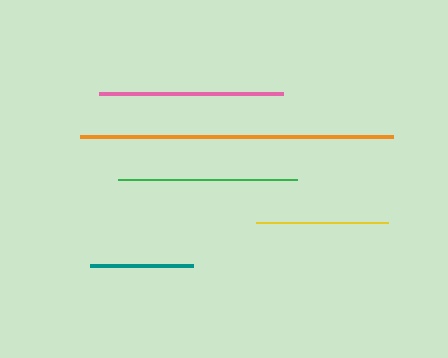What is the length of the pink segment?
The pink segment is approximately 184 pixels long.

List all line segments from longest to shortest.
From longest to shortest: orange, pink, green, yellow, teal.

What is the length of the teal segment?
The teal segment is approximately 103 pixels long.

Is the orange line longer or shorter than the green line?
The orange line is longer than the green line.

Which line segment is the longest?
The orange line is the longest at approximately 313 pixels.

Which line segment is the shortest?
The teal line is the shortest at approximately 103 pixels.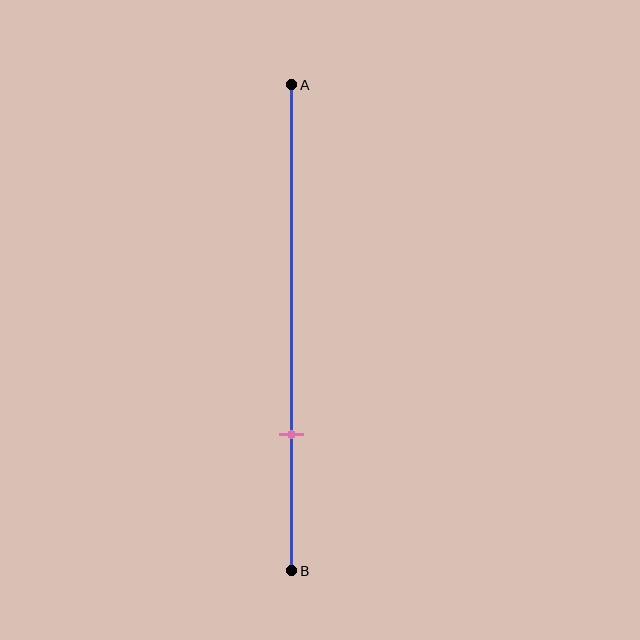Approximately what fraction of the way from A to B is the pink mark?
The pink mark is approximately 70% of the way from A to B.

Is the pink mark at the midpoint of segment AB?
No, the mark is at about 70% from A, not at the 50% midpoint.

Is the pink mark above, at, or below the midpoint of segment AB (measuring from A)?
The pink mark is below the midpoint of segment AB.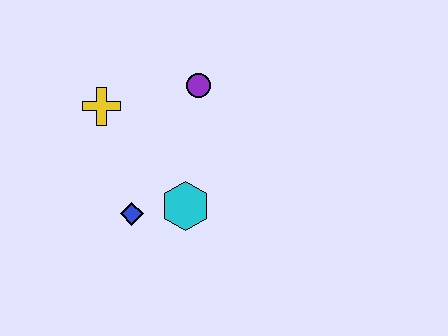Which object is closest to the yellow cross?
The purple circle is closest to the yellow cross.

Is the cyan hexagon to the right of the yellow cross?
Yes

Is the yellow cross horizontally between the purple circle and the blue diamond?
No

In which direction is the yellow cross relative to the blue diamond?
The yellow cross is above the blue diamond.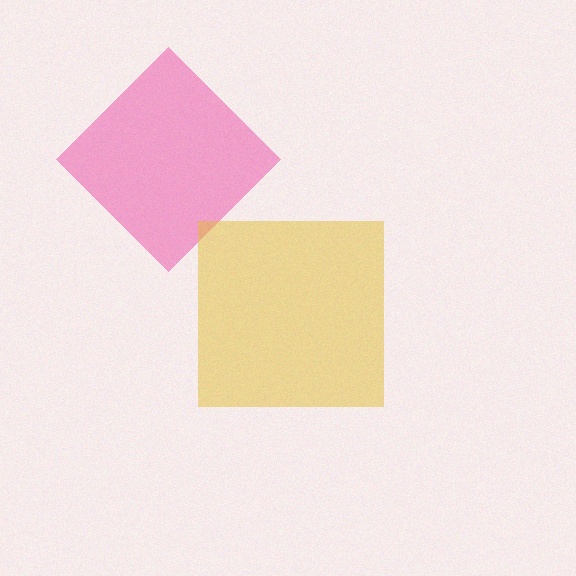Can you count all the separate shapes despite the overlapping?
Yes, there are 2 separate shapes.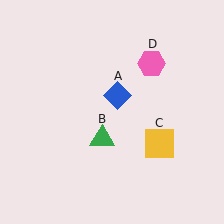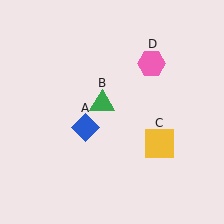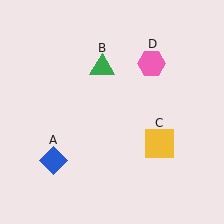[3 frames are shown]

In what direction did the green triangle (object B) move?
The green triangle (object B) moved up.